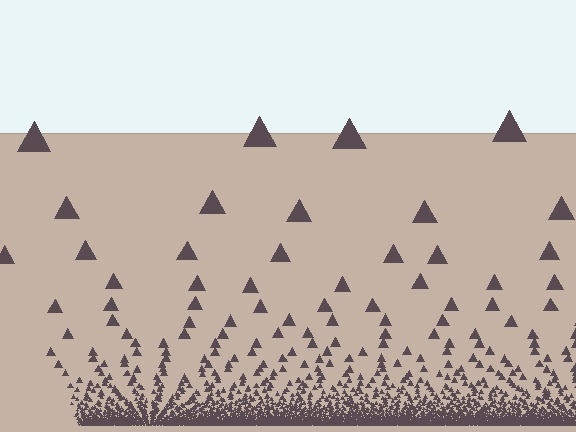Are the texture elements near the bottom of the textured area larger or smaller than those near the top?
Smaller. The gradient is inverted — elements near the bottom are smaller and denser.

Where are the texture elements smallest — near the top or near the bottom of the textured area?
Near the bottom.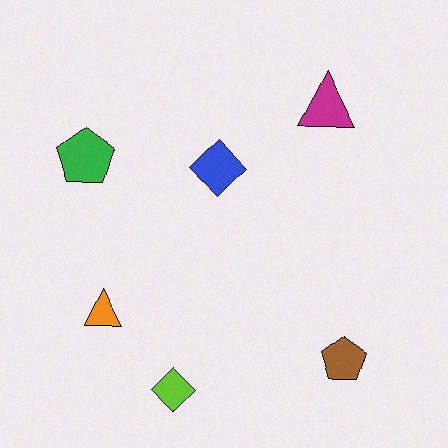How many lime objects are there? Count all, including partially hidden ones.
There is 1 lime object.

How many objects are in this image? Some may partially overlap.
There are 6 objects.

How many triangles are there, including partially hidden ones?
There are 2 triangles.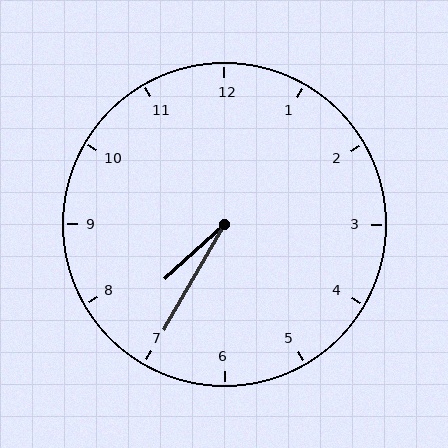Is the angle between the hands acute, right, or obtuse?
It is acute.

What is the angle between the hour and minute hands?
Approximately 18 degrees.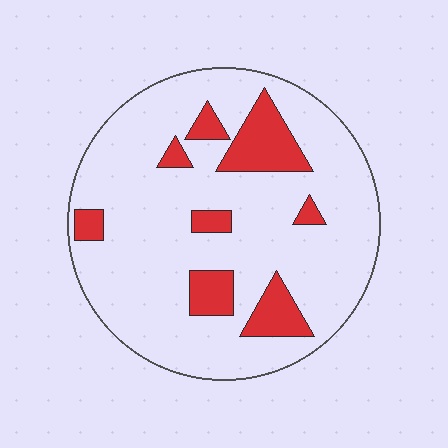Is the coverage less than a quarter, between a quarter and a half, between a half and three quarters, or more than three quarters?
Less than a quarter.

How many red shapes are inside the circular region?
8.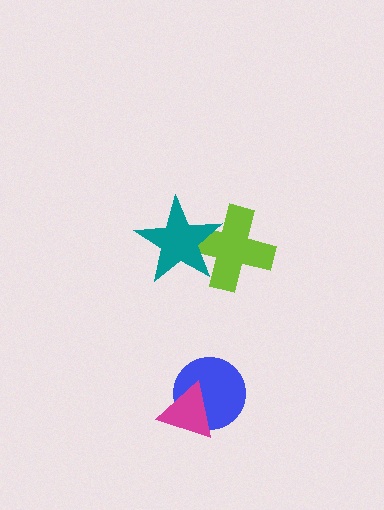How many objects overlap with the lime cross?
1 object overlaps with the lime cross.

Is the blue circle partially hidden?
Yes, it is partially covered by another shape.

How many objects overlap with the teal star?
1 object overlaps with the teal star.